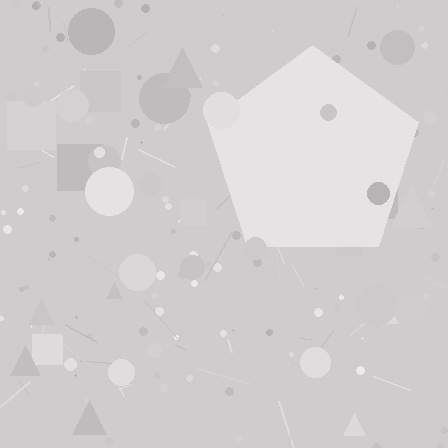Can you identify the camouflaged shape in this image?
The camouflaged shape is a pentagon.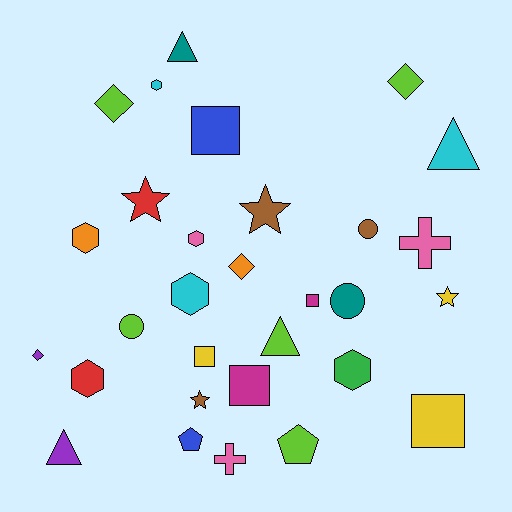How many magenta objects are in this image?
There are 2 magenta objects.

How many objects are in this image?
There are 30 objects.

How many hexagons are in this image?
There are 6 hexagons.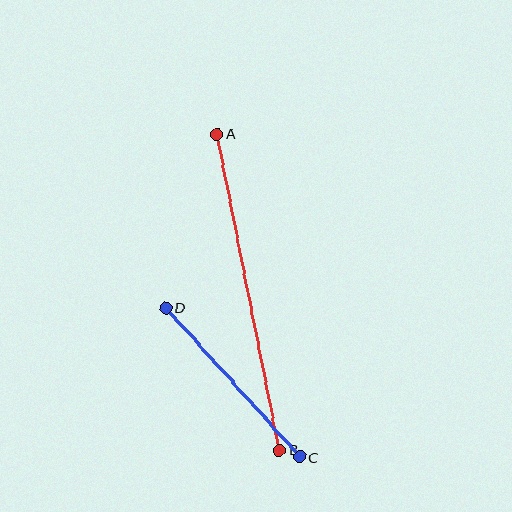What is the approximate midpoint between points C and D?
The midpoint is at approximately (233, 382) pixels.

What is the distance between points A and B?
The distance is approximately 322 pixels.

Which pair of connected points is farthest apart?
Points A and B are farthest apart.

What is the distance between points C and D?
The distance is approximately 200 pixels.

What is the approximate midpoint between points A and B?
The midpoint is at approximately (248, 292) pixels.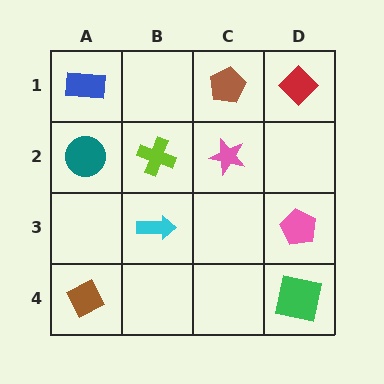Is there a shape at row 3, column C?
No, that cell is empty.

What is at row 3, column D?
A pink pentagon.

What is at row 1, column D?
A red diamond.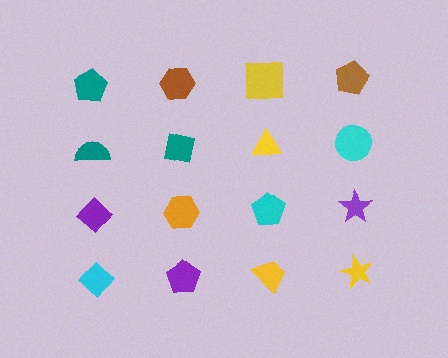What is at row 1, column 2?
A brown hexagon.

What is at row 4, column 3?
A yellow trapezoid.